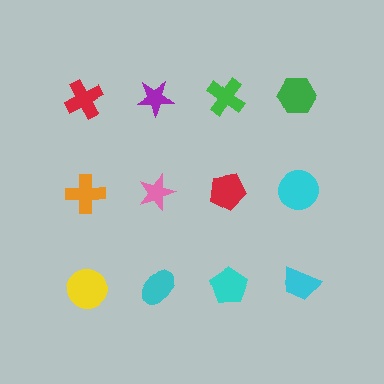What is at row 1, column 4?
A green hexagon.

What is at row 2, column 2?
A pink star.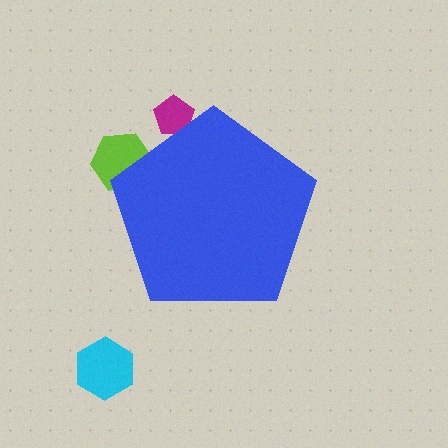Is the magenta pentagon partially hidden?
Yes, the magenta pentagon is partially hidden behind the blue pentagon.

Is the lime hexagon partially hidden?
Yes, the lime hexagon is partially hidden behind the blue pentagon.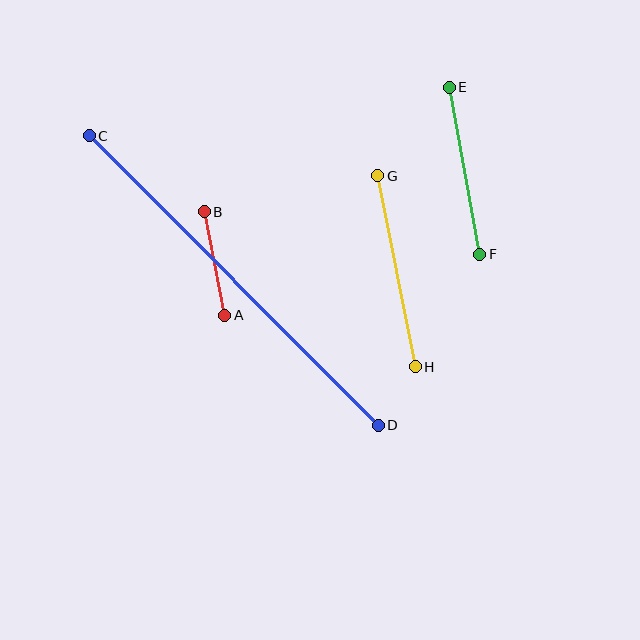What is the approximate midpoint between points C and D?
The midpoint is at approximately (234, 280) pixels.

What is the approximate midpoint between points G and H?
The midpoint is at approximately (396, 271) pixels.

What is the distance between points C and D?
The distance is approximately 409 pixels.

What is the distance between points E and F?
The distance is approximately 170 pixels.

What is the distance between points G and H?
The distance is approximately 194 pixels.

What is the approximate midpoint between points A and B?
The midpoint is at approximately (214, 264) pixels.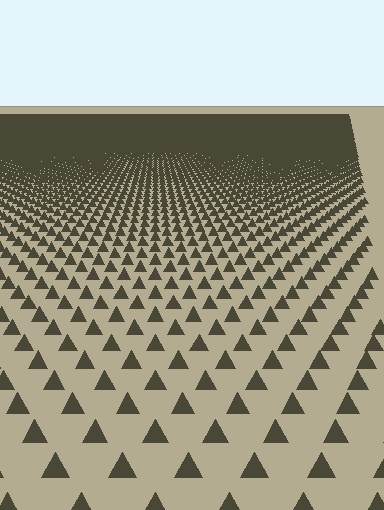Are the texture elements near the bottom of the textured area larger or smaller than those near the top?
Larger. Near the bottom, elements are closer to the viewer and appear at a bigger on-screen size.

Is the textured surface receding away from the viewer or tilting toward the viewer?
The surface is receding away from the viewer. Texture elements get smaller and denser toward the top.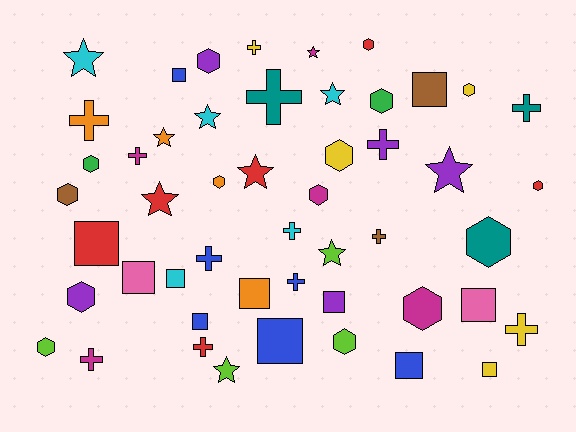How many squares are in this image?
There are 12 squares.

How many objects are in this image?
There are 50 objects.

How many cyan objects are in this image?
There are 5 cyan objects.